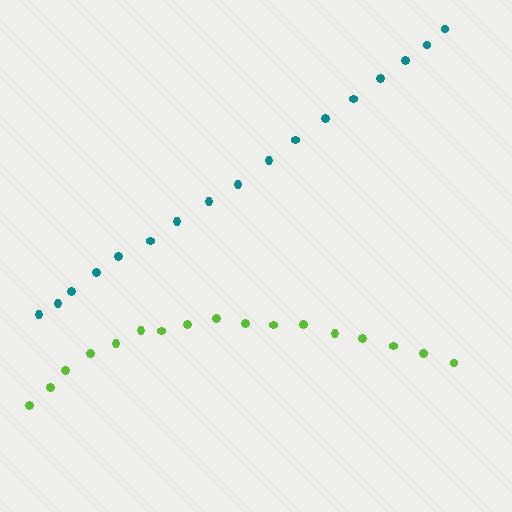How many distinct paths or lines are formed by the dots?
There are 2 distinct paths.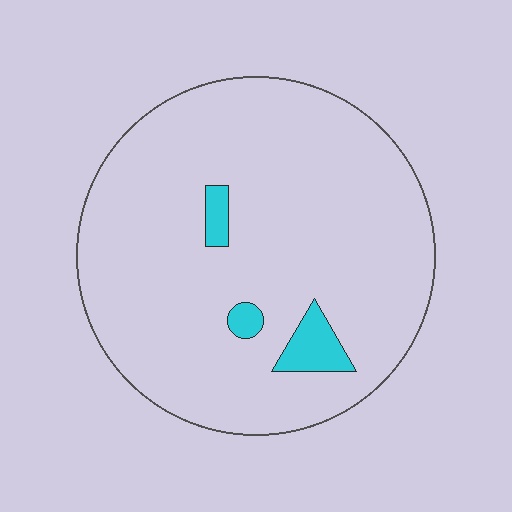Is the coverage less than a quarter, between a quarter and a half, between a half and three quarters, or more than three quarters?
Less than a quarter.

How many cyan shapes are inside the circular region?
3.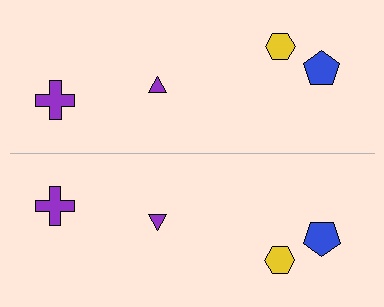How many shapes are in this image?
There are 8 shapes in this image.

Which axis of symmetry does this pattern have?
The pattern has a horizontal axis of symmetry running through the center of the image.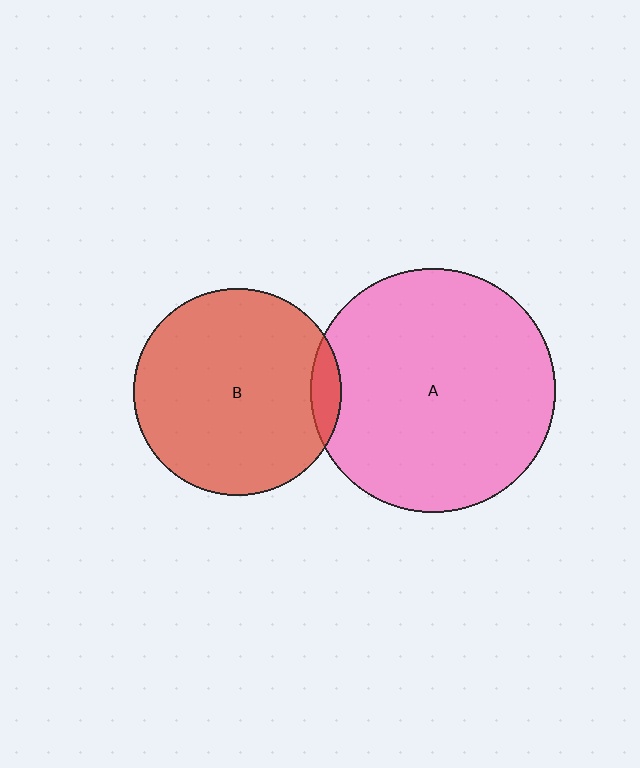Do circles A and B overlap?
Yes.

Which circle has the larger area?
Circle A (pink).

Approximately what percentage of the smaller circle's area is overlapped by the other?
Approximately 5%.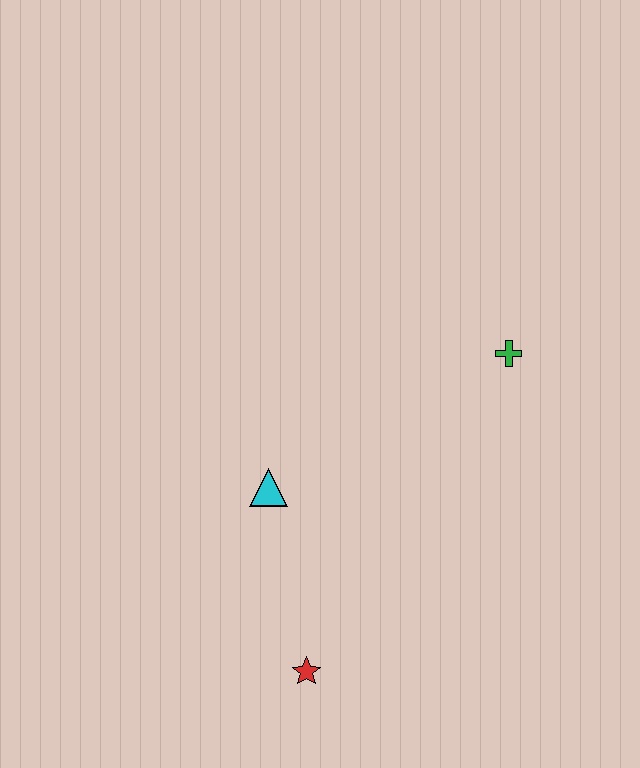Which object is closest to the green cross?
The cyan triangle is closest to the green cross.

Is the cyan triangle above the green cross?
No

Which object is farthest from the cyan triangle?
The green cross is farthest from the cyan triangle.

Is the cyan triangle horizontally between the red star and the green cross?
No